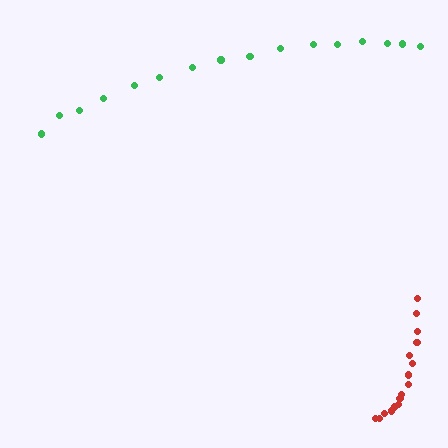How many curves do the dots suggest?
There are 2 distinct paths.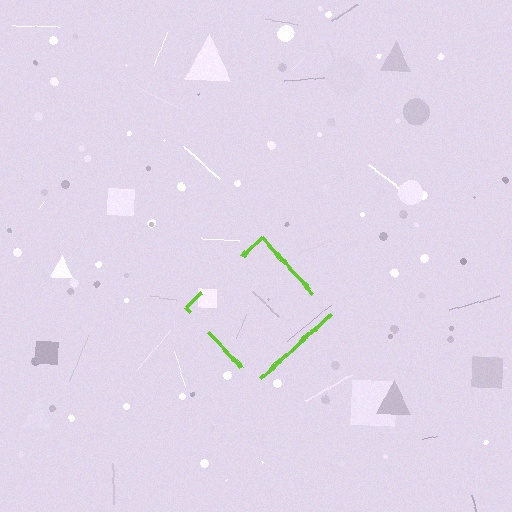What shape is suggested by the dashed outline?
The dashed outline suggests a diamond.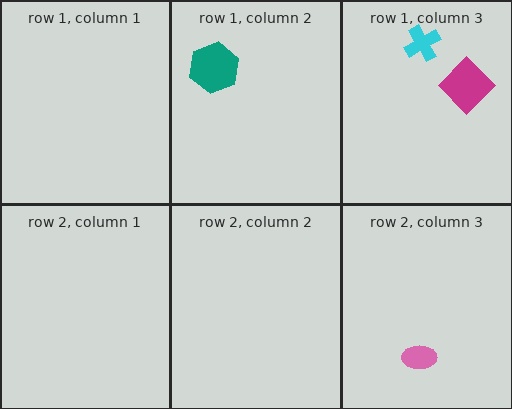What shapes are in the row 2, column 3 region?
The pink ellipse.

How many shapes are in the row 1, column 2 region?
1.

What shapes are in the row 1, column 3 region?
The magenta diamond, the cyan cross.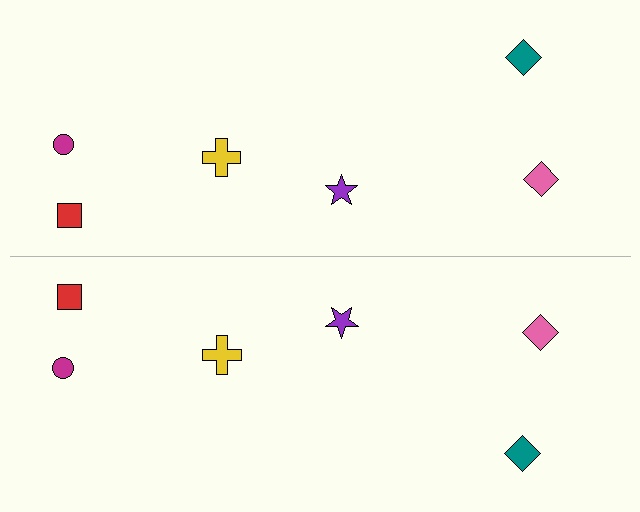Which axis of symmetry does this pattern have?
The pattern has a horizontal axis of symmetry running through the center of the image.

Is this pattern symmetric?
Yes, this pattern has bilateral (reflection) symmetry.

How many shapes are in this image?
There are 12 shapes in this image.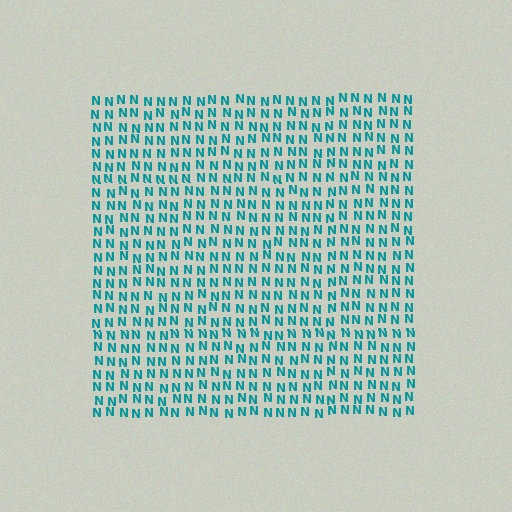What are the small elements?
The small elements are letter N's.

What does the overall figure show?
The overall figure shows a square.